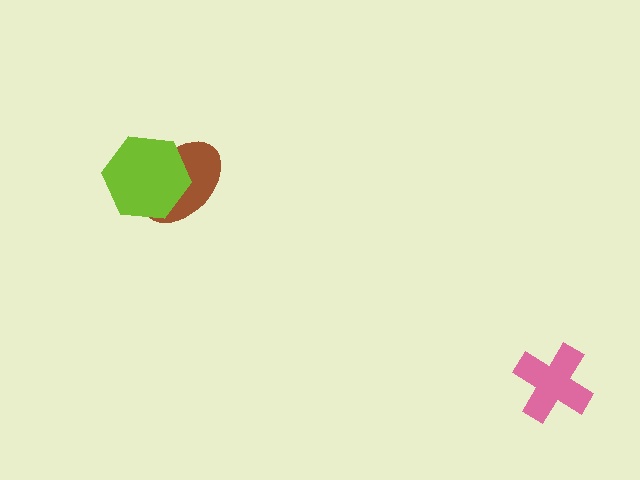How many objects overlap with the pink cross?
0 objects overlap with the pink cross.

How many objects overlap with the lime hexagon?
1 object overlaps with the lime hexagon.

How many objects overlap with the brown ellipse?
1 object overlaps with the brown ellipse.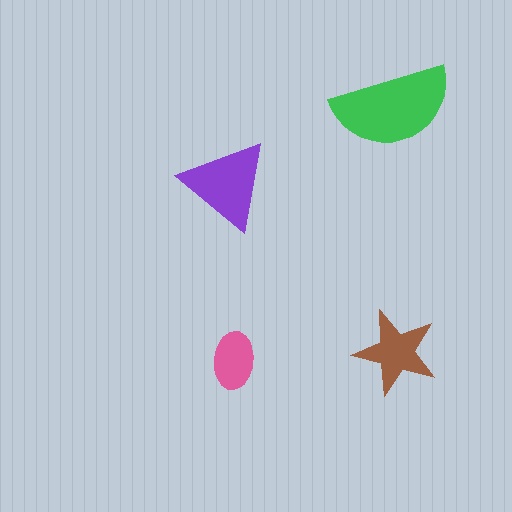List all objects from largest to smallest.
The green semicircle, the purple triangle, the brown star, the pink ellipse.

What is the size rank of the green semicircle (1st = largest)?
1st.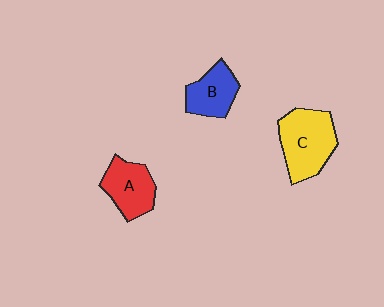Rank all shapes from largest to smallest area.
From largest to smallest: C (yellow), A (red), B (blue).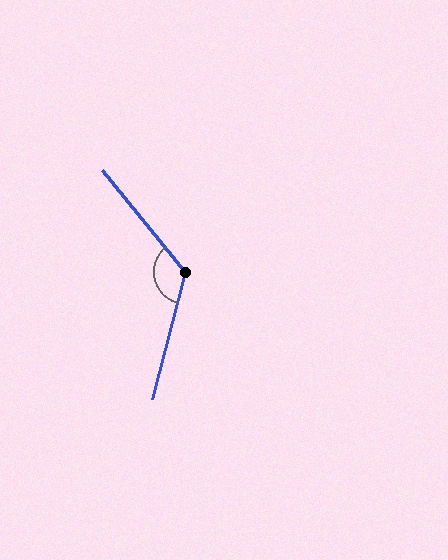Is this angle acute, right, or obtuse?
It is obtuse.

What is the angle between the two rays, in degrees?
Approximately 126 degrees.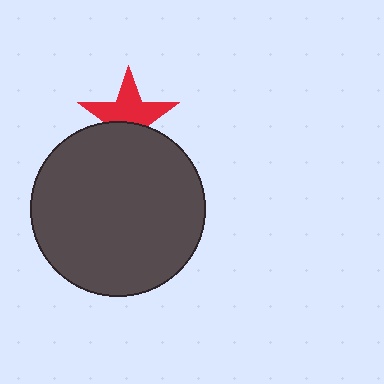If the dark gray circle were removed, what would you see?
You would see the complete red star.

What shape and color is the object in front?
The object in front is a dark gray circle.